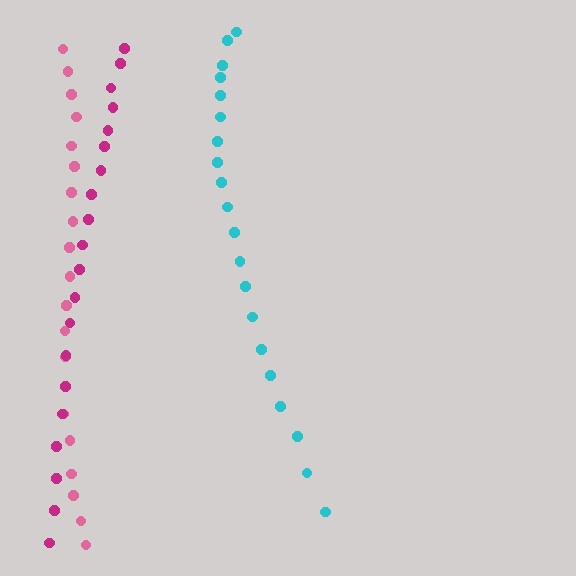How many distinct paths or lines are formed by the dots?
There are 3 distinct paths.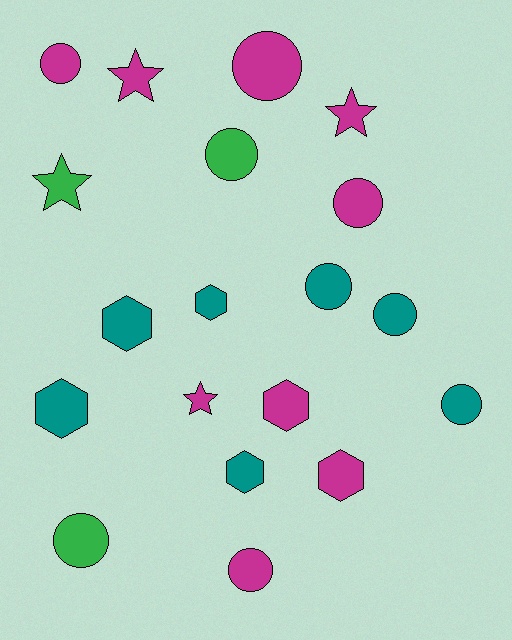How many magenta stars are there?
There are 3 magenta stars.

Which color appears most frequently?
Magenta, with 9 objects.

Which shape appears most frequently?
Circle, with 9 objects.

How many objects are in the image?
There are 19 objects.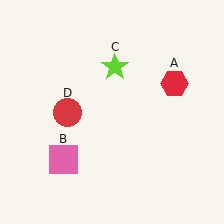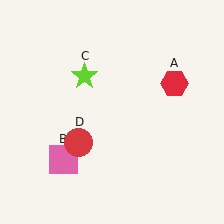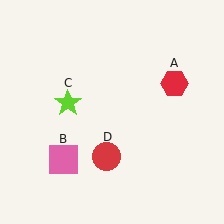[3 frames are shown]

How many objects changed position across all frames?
2 objects changed position: lime star (object C), red circle (object D).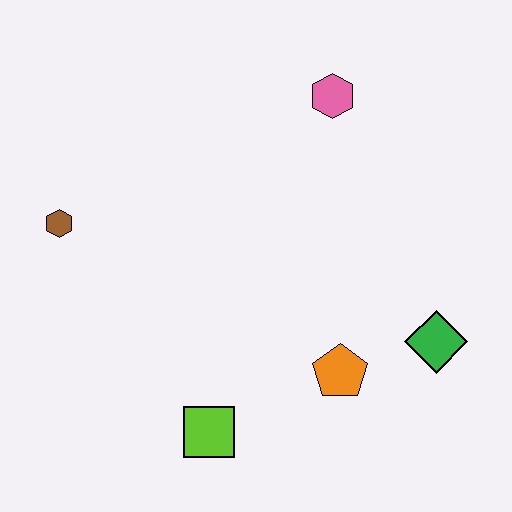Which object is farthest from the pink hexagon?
The lime square is farthest from the pink hexagon.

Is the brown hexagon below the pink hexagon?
Yes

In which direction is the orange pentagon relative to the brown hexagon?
The orange pentagon is to the right of the brown hexagon.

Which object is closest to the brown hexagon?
The lime square is closest to the brown hexagon.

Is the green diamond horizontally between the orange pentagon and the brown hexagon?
No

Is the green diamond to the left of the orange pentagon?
No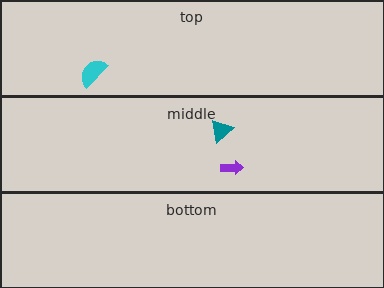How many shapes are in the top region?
1.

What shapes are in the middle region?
The purple arrow, the teal triangle.